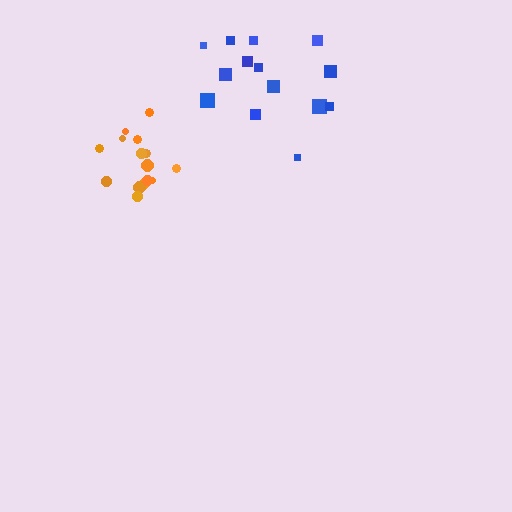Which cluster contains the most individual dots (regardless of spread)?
Orange (15).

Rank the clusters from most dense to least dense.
orange, blue.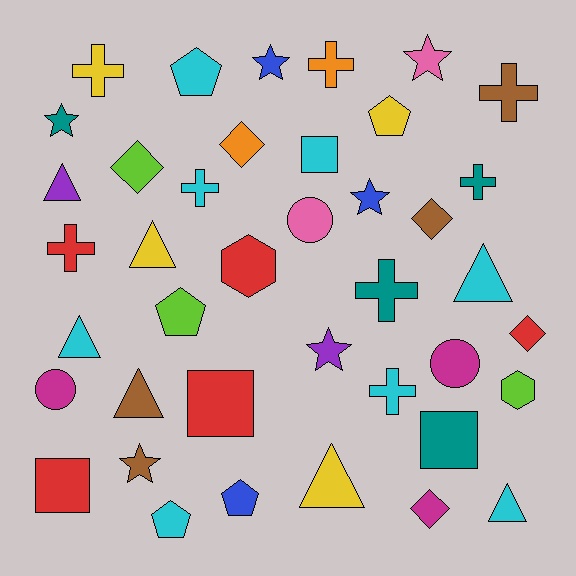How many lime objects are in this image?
There are 3 lime objects.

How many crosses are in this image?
There are 8 crosses.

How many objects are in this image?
There are 40 objects.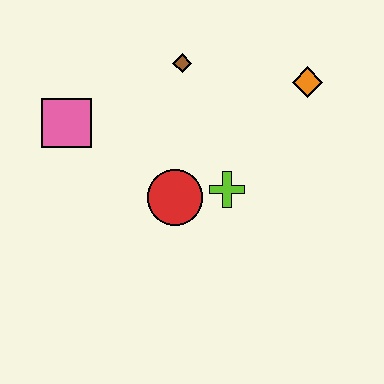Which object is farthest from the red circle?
The orange diamond is farthest from the red circle.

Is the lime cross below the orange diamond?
Yes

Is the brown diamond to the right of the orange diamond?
No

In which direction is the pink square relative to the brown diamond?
The pink square is to the left of the brown diamond.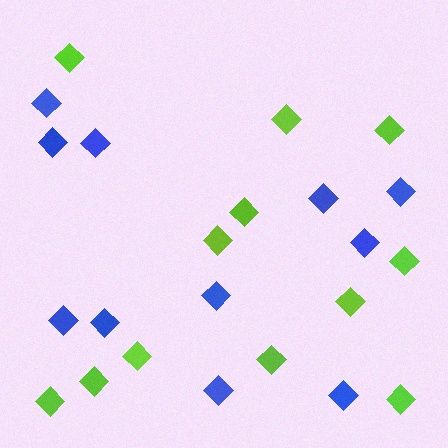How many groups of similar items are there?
There are 2 groups: one group of lime diamonds (12) and one group of blue diamonds (11).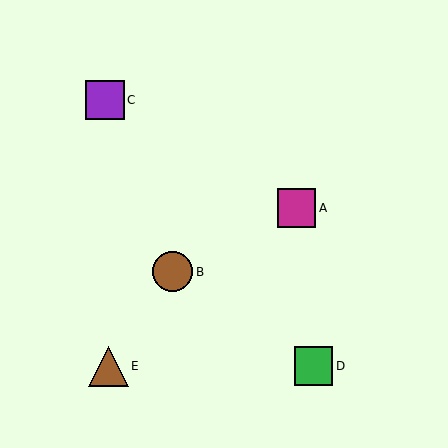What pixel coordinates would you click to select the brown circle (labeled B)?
Click at (172, 272) to select the brown circle B.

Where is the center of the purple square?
The center of the purple square is at (105, 100).